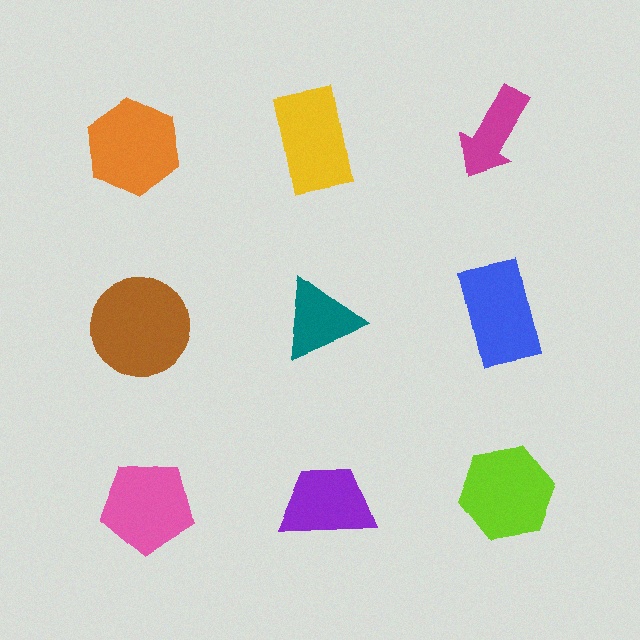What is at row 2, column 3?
A blue rectangle.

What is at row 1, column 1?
An orange hexagon.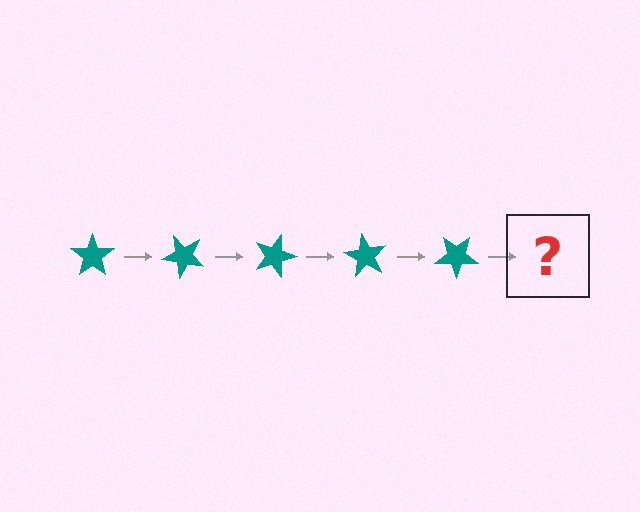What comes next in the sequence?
The next element should be a teal star rotated 225 degrees.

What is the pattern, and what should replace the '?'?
The pattern is that the star rotates 45 degrees each step. The '?' should be a teal star rotated 225 degrees.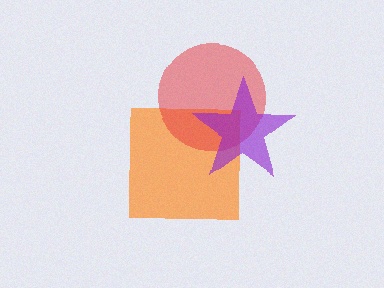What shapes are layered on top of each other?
The layered shapes are: an orange square, a red circle, a purple star.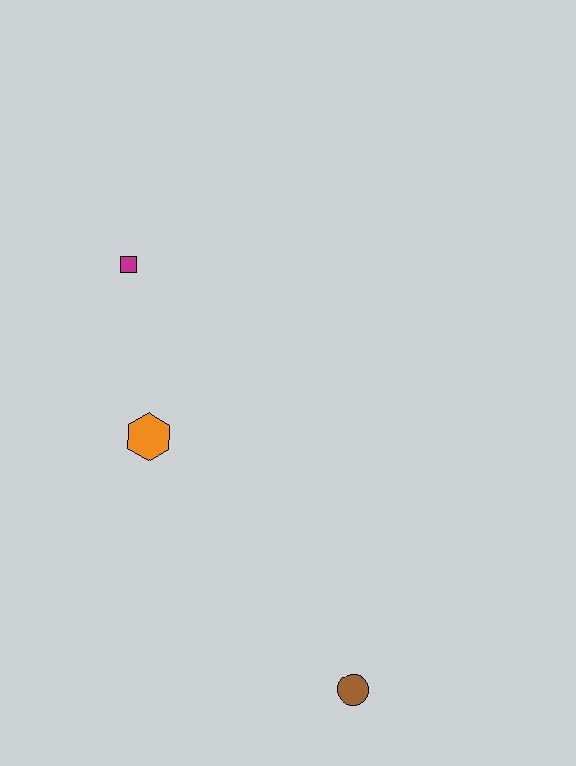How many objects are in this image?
There are 3 objects.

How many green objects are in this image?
There are no green objects.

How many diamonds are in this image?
There are no diamonds.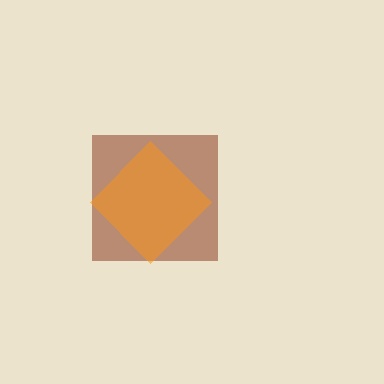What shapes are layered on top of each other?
The layered shapes are: a brown square, an orange diamond.